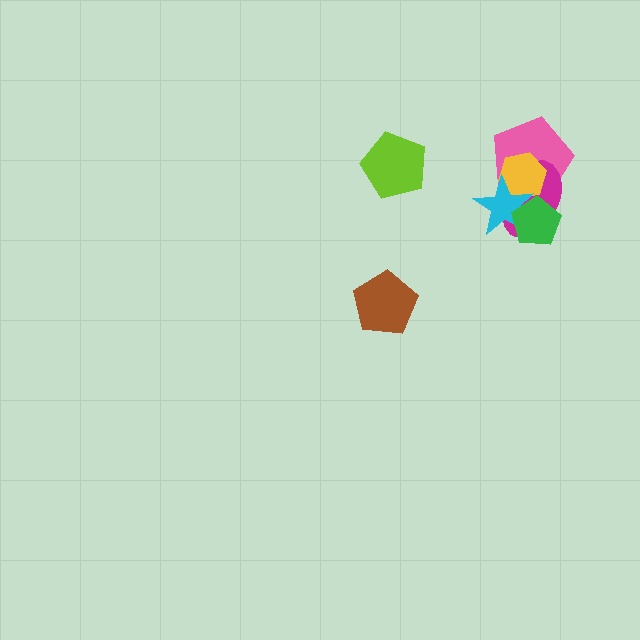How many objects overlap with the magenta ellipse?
4 objects overlap with the magenta ellipse.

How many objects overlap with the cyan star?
4 objects overlap with the cyan star.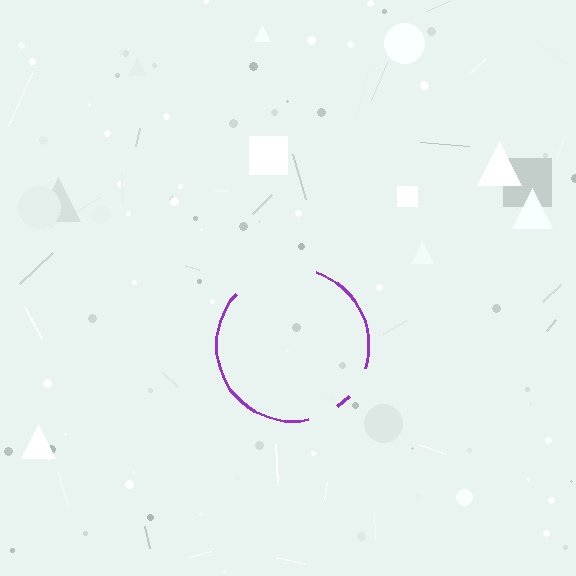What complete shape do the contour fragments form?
The contour fragments form a circle.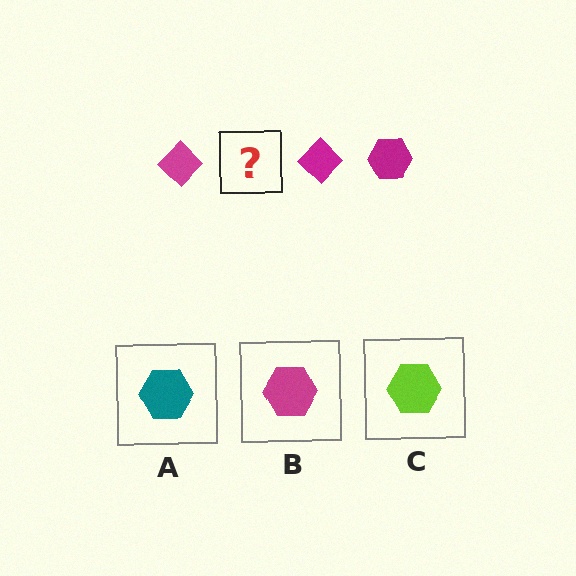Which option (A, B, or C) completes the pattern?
B.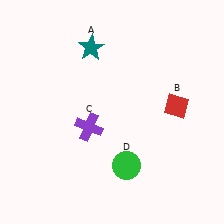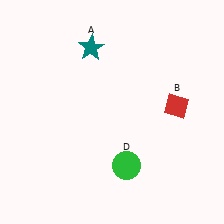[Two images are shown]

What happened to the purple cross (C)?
The purple cross (C) was removed in Image 2. It was in the bottom-left area of Image 1.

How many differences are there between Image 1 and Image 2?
There is 1 difference between the two images.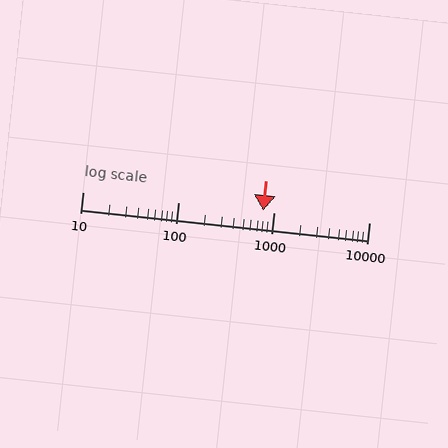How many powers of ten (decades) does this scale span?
The scale spans 3 decades, from 10 to 10000.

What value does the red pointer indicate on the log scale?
The pointer indicates approximately 780.